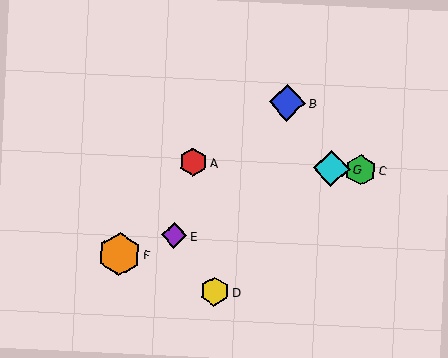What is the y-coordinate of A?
Object A is at y≈162.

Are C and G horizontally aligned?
Yes, both are at y≈170.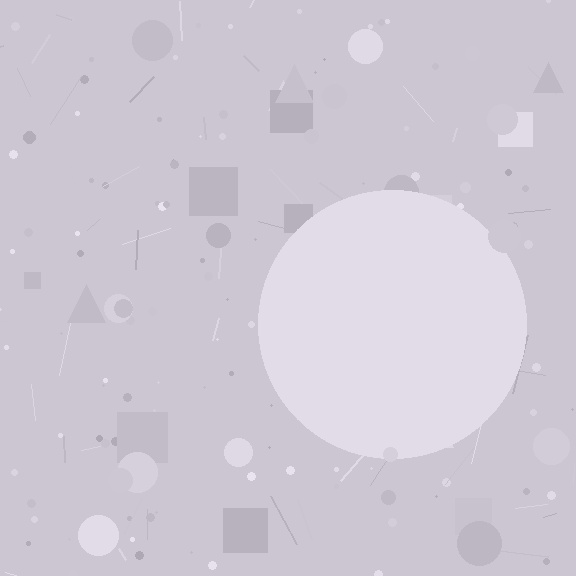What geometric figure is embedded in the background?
A circle is embedded in the background.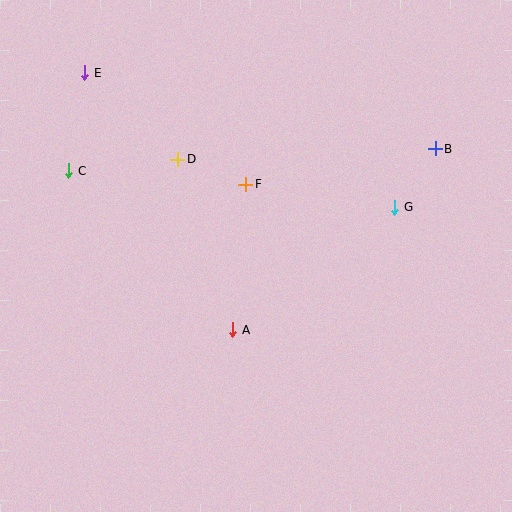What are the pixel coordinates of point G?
Point G is at (395, 207).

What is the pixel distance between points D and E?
The distance between D and E is 127 pixels.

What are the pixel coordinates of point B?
Point B is at (435, 149).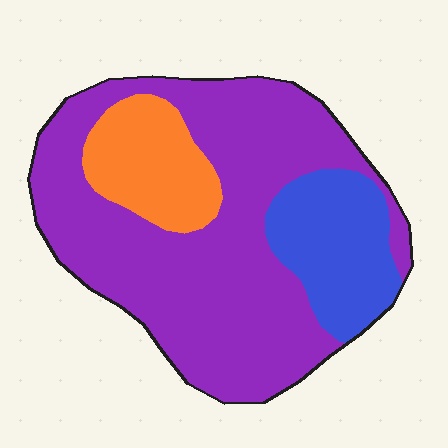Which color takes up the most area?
Purple, at roughly 65%.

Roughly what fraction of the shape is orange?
Orange covers around 15% of the shape.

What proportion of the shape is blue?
Blue takes up about one sixth (1/6) of the shape.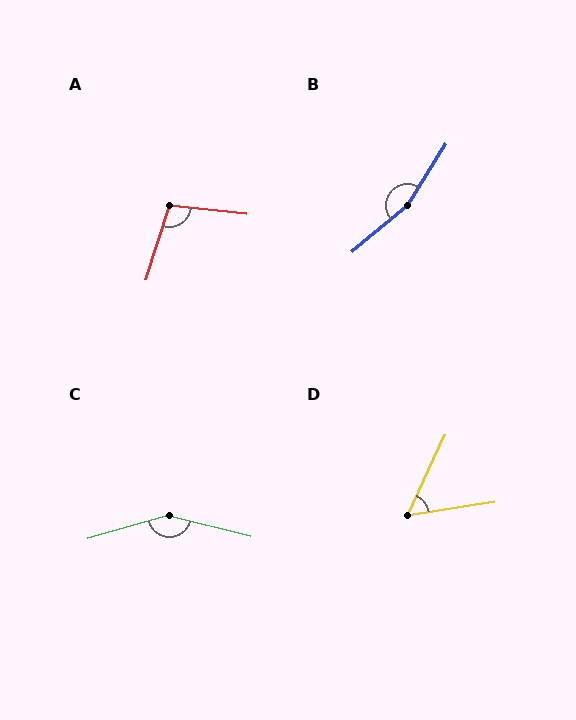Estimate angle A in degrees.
Approximately 101 degrees.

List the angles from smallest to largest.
D (56°), A (101°), C (149°), B (162°).